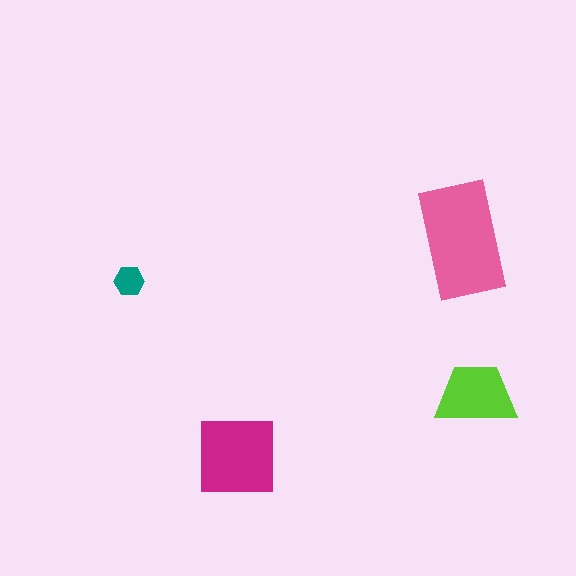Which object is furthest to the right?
The lime trapezoid is rightmost.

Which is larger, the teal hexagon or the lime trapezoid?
The lime trapezoid.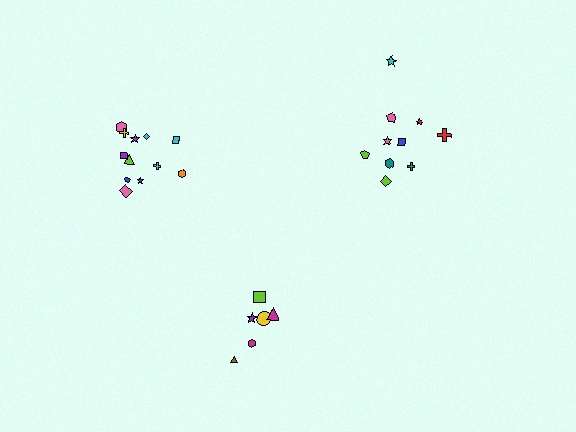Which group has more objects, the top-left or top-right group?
The top-left group.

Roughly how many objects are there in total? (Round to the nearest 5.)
Roughly 30 objects in total.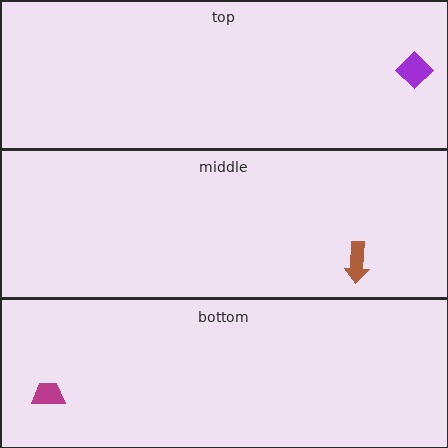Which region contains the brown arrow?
The middle region.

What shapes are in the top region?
The purple diamond.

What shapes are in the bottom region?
The magenta trapezoid.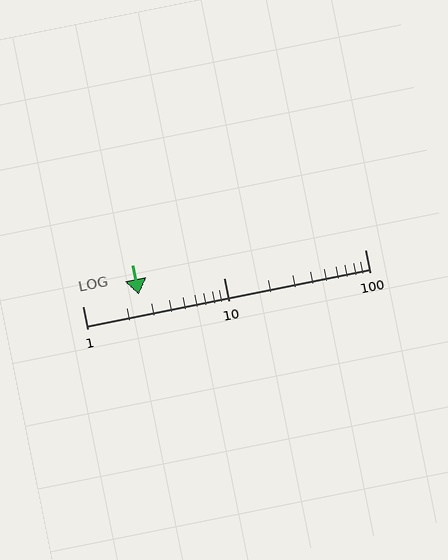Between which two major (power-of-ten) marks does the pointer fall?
The pointer is between 1 and 10.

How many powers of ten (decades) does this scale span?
The scale spans 2 decades, from 1 to 100.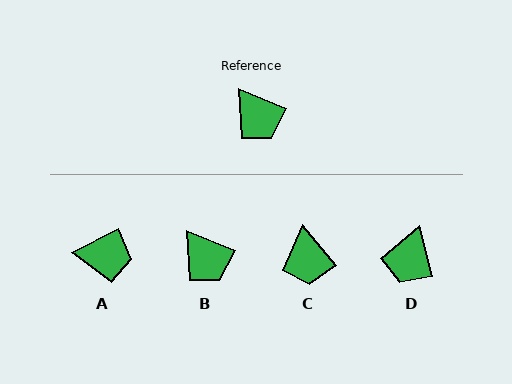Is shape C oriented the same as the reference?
No, it is off by about 27 degrees.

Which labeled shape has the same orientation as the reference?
B.